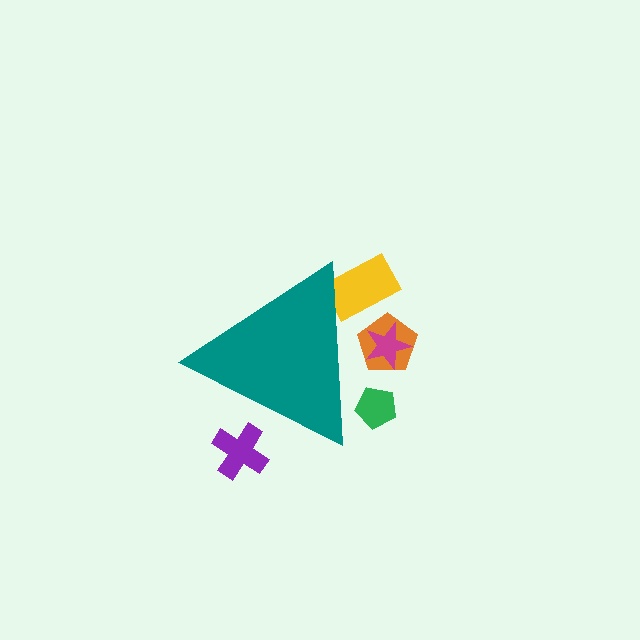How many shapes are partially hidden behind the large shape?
5 shapes are partially hidden.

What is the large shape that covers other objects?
A teal triangle.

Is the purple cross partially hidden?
Yes, the purple cross is partially hidden behind the teal triangle.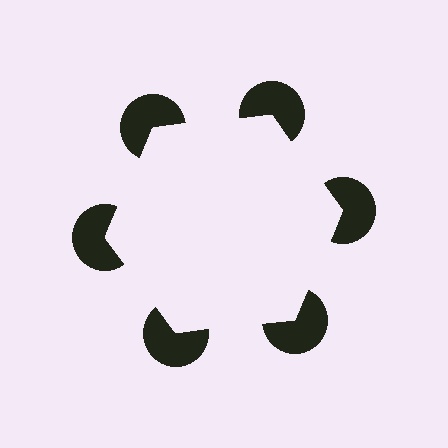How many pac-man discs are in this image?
There are 6 — one at each vertex of the illusory hexagon.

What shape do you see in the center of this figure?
An illusory hexagon — its edges are inferred from the aligned wedge cuts in the pac-man discs, not physically drawn.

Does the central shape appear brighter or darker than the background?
It typically appears slightly brighter than the background, even though no actual brightness change is drawn.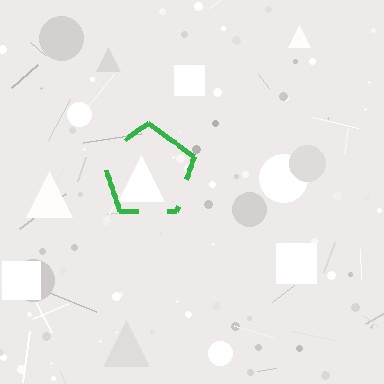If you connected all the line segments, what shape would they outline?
They would outline a pentagon.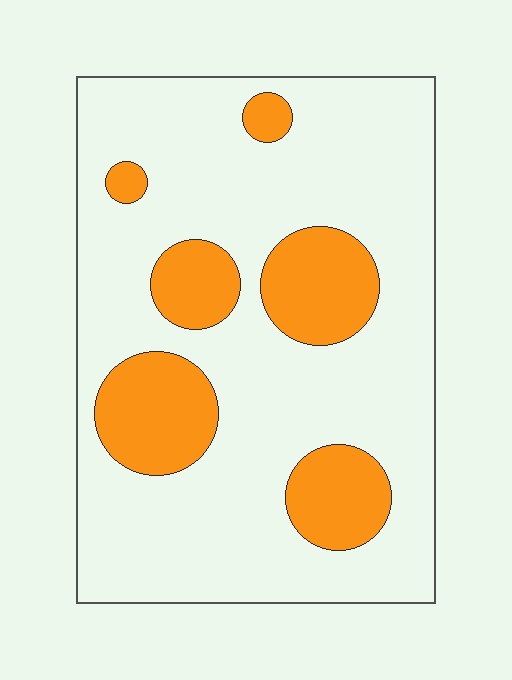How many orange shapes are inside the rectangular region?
6.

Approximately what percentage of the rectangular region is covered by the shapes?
Approximately 20%.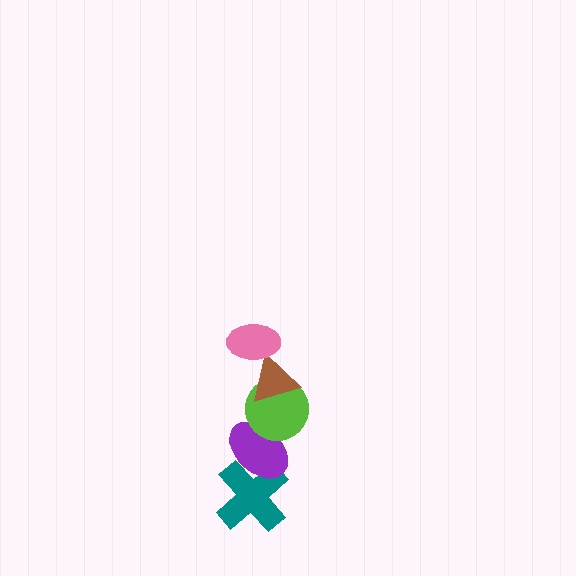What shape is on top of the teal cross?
The purple ellipse is on top of the teal cross.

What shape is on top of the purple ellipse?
The lime circle is on top of the purple ellipse.